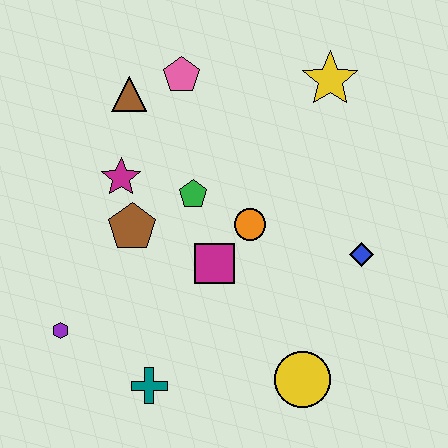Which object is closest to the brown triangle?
The pink pentagon is closest to the brown triangle.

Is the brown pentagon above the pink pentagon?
No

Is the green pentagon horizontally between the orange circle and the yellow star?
No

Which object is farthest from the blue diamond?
The purple hexagon is farthest from the blue diamond.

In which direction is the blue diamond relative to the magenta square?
The blue diamond is to the right of the magenta square.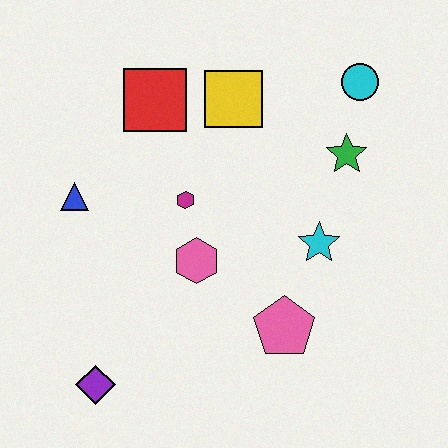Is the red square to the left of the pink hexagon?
Yes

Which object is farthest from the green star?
The purple diamond is farthest from the green star.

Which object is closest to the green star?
The cyan circle is closest to the green star.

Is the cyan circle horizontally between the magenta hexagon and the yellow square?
No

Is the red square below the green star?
No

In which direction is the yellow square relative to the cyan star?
The yellow square is above the cyan star.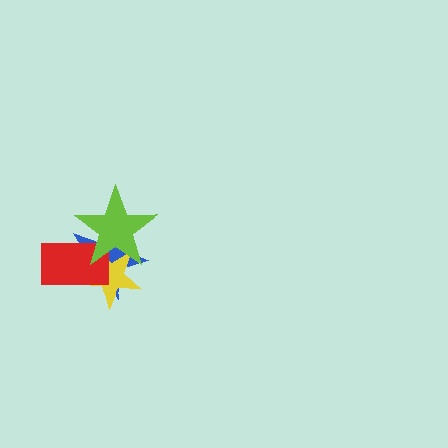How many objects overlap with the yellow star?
3 objects overlap with the yellow star.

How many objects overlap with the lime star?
3 objects overlap with the lime star.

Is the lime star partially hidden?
No, no other shape covers it.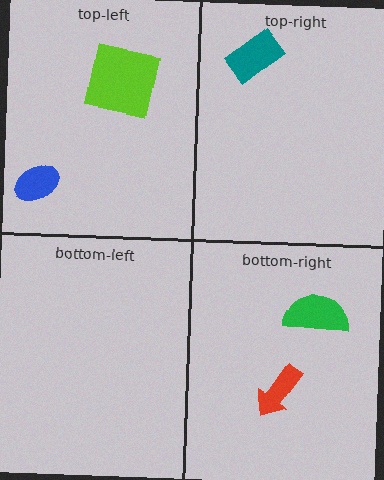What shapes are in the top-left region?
The blue ellipse, the lime square.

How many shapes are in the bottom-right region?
2.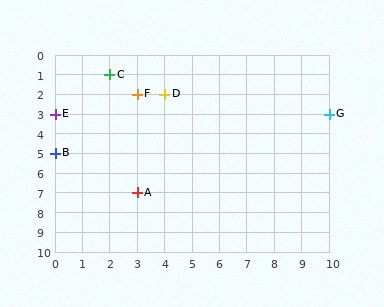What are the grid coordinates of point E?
Point E is at grid coordinates (0, 3).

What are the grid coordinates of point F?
Point F is at grid coordinates (3, 2).